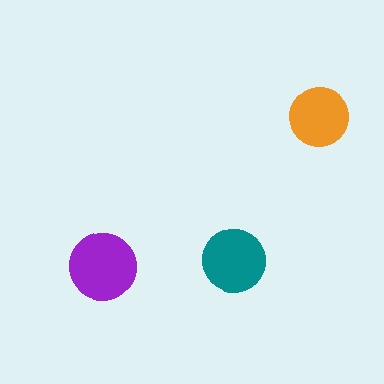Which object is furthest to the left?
The purple circle is leftmost.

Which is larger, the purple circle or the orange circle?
The purple one.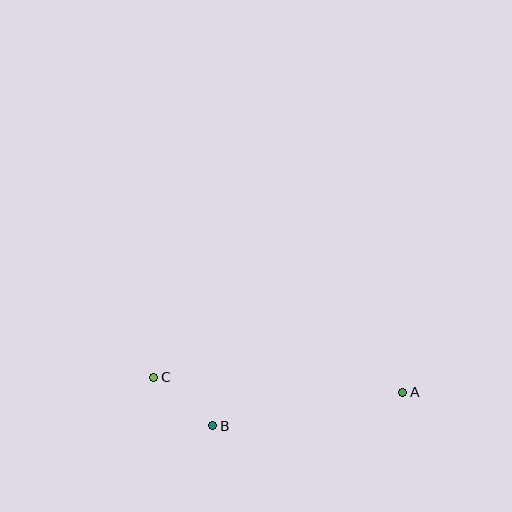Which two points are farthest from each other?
Points A and C are farthest from each other.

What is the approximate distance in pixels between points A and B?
The distance between A and B is approximately 193 pixels.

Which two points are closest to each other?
Points B and C are closest to each other.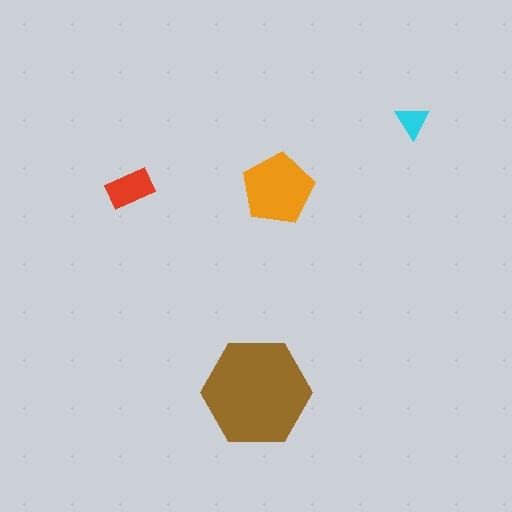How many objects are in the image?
There are 4 objects in the image.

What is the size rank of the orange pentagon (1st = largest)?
2nd.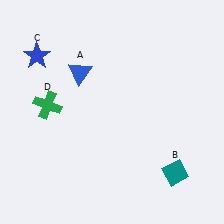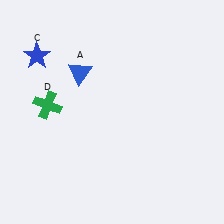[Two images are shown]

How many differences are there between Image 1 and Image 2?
There is 1 difference between the two images.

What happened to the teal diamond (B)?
The teal diamond (B) was removed in Image 2. It was in the bottom-right area of Image 1.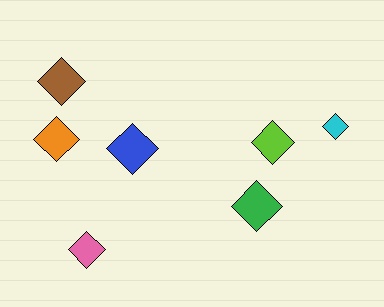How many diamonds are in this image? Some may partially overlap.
There are 7 diamonds.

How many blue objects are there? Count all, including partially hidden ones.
There is 1 blue object.